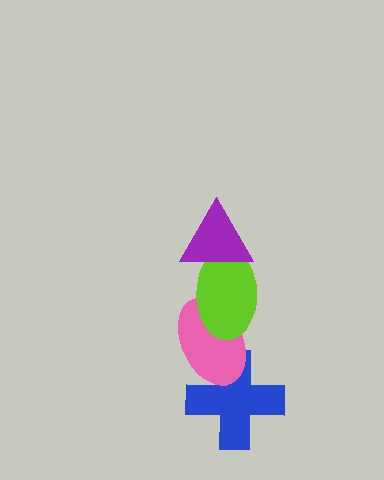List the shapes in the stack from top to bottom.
From top to bottom: the purple triangle, the lime ellipse, the pink ellipse, the blue cross.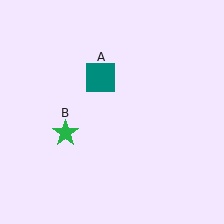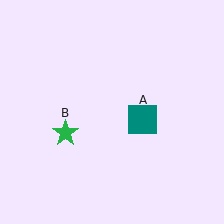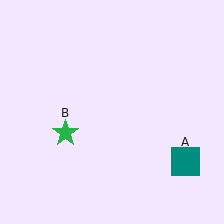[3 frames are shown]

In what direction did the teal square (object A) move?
The teal square (object A) moved down and to the right.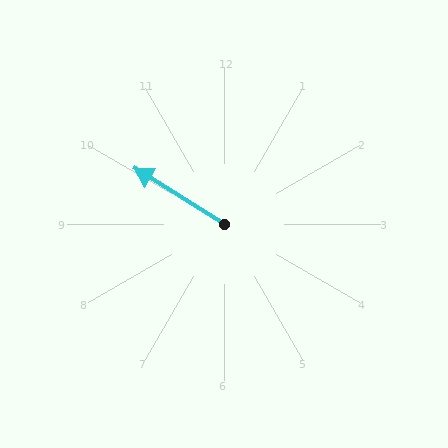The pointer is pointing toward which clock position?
Roughly 10 o'clock.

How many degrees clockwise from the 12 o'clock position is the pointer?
Approximately 302 degrees.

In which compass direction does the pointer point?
Northwest.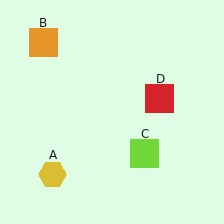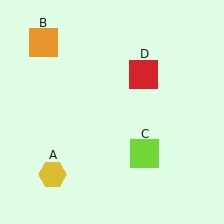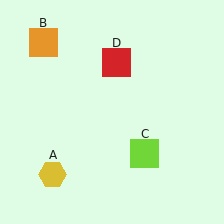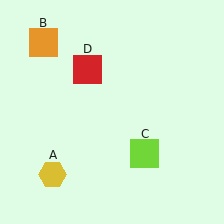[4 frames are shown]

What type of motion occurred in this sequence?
The red square (object D) rotated counterclockwise around the center of the scene.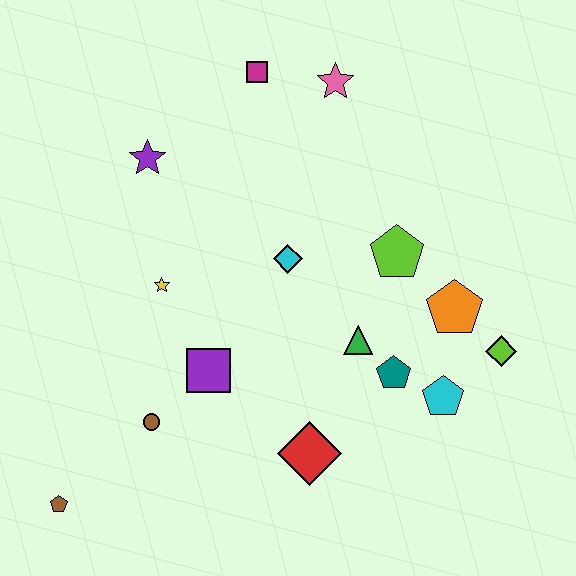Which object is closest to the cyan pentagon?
The teal pentagon is closest to the cyan pentagon.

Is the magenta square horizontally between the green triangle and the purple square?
Yes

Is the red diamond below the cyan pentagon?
Yes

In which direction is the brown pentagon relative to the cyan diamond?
The brown pentagon is below the cyan diamond.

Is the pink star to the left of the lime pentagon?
Yes